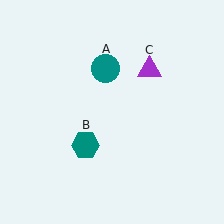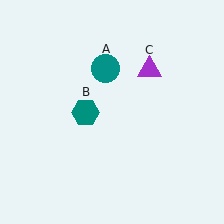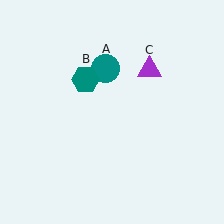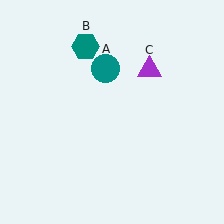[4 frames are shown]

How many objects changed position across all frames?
1 object changed position: teal hexagon (object B).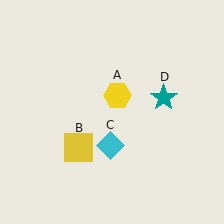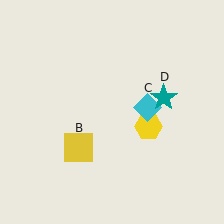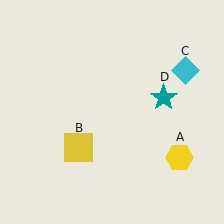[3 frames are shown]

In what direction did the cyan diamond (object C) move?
The cyan diamond (object C) moved up and to the right.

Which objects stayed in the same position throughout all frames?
Yellow square (object B) and teal star (object D) remained stationary.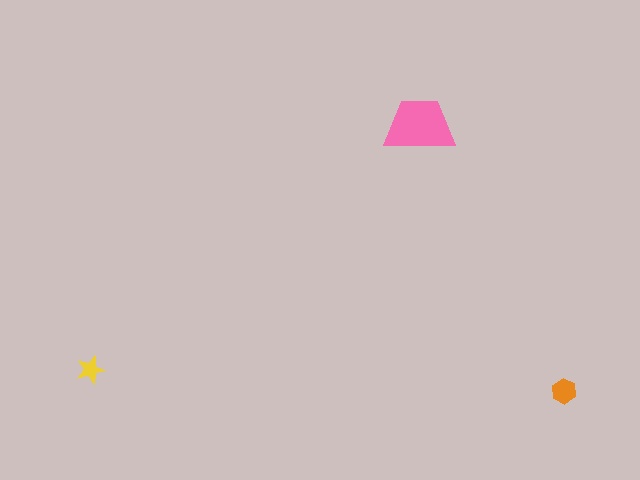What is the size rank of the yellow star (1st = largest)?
3rd.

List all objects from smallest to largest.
The yellow star, the orange hexagon, the pink trapezoid.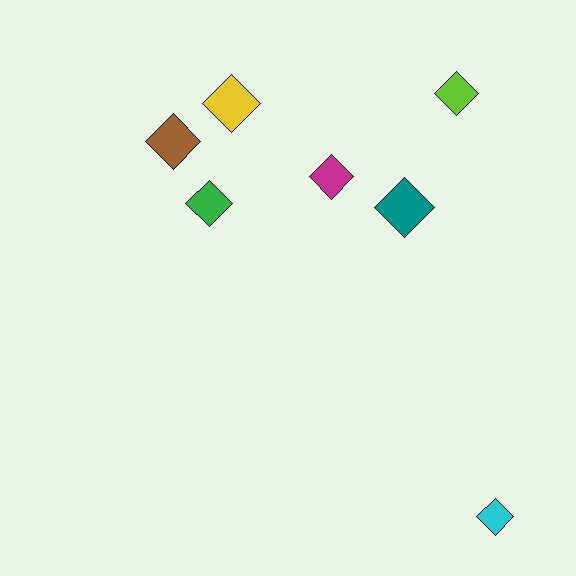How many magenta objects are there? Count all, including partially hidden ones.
There is 1 magenta object.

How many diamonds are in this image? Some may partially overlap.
There are 7 diamonds.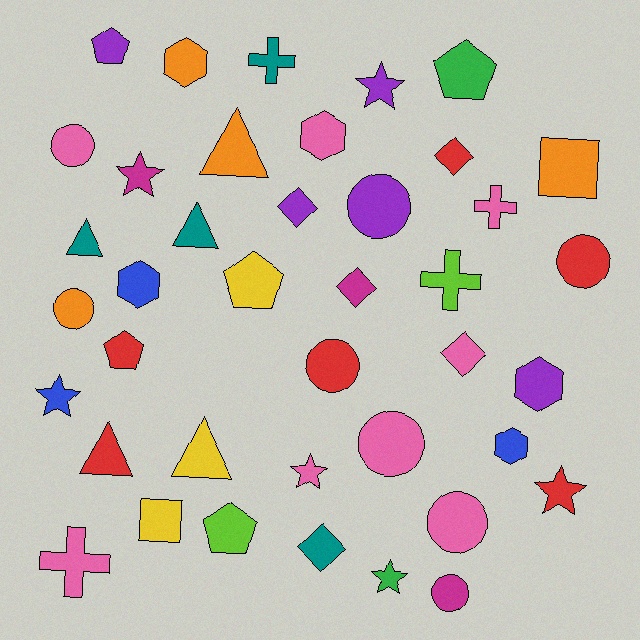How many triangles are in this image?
There are 5 triangles.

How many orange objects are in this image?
There are 4 orange objects.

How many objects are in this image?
There are 40 objects.